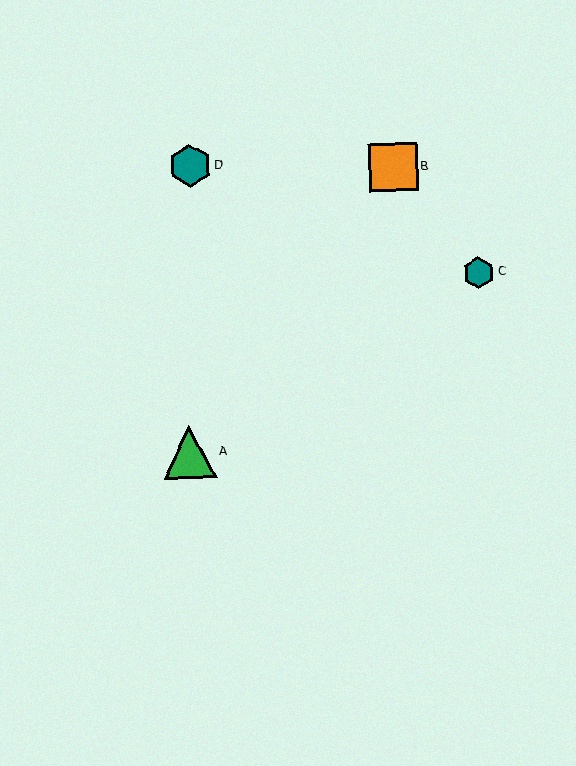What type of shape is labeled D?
Shape D is a teal hexagon.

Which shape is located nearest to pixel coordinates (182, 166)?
The teal hexagon (labeled D) at (190, 166) is nearest to that location.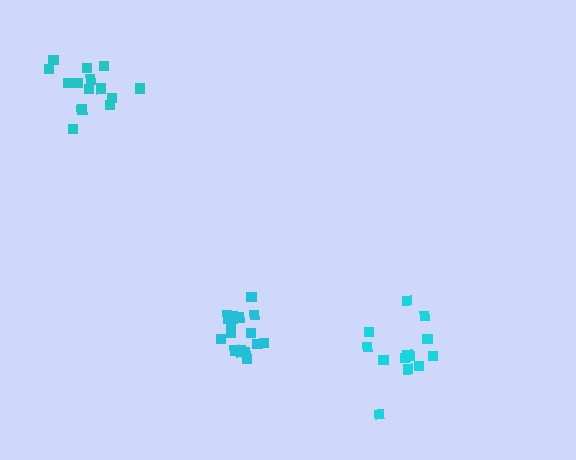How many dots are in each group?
Group 1: 17 dots, Group 2: 13 dots, Group 3: 15 dots (45 total).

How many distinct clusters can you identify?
There are 3 distinct clusters.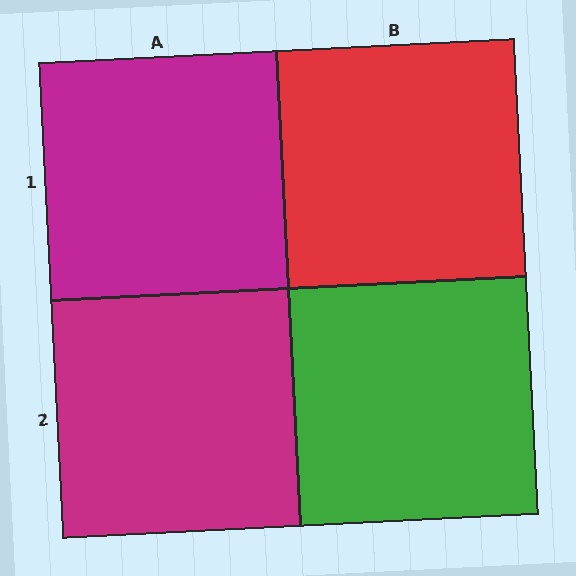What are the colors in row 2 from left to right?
Magenta, green.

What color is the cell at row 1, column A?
Magenta.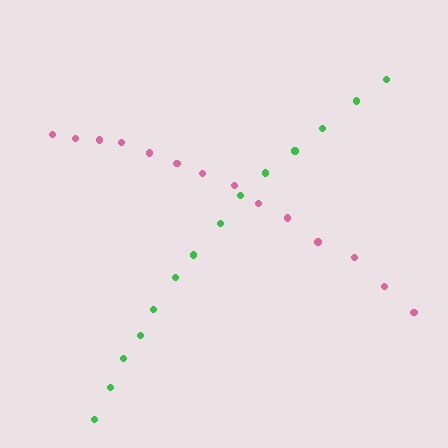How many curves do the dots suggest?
There are 2 distinct paths.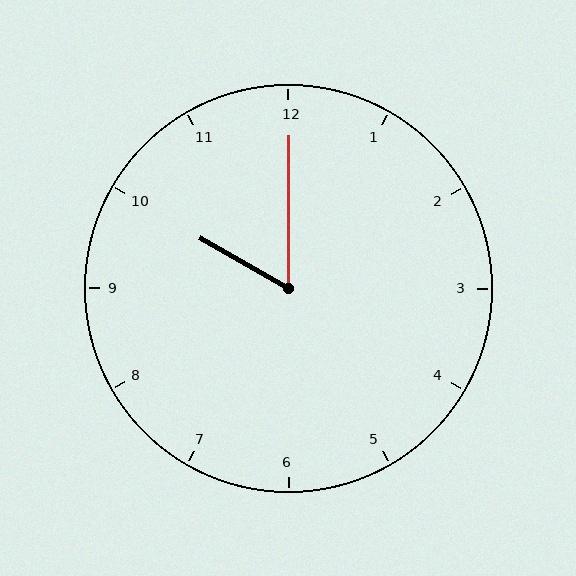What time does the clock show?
10:00.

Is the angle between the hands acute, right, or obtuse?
It is acute.